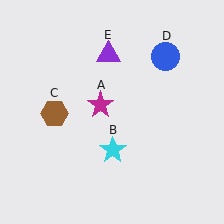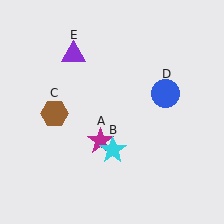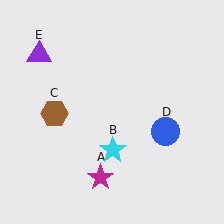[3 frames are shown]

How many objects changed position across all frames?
3 objects changed position: magenta star (object A), blue circle (object D), purple triangle (object E).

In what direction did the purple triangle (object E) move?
The purple triangle (object E) moved left.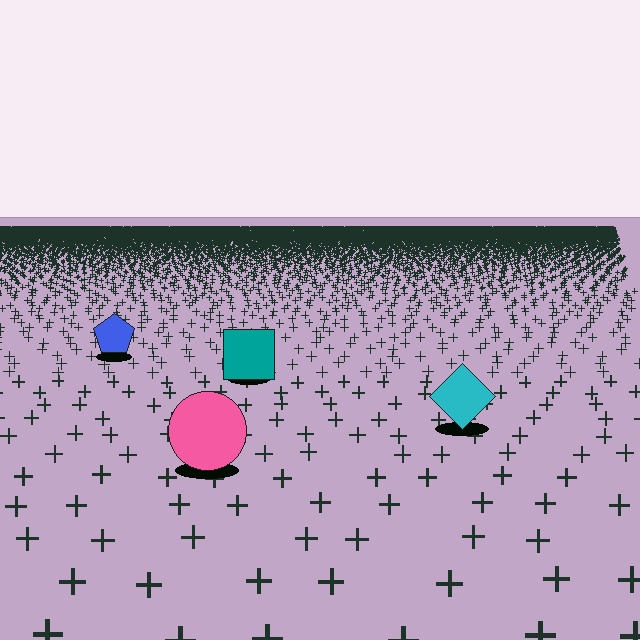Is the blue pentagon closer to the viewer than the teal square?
No. The teal square is closer — you can tell from the texture gradient: the ground texture is coarser near it.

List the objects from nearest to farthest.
From nearest to farthest: the pink circle, the cyan diamond, the teal square, the blue pentagon.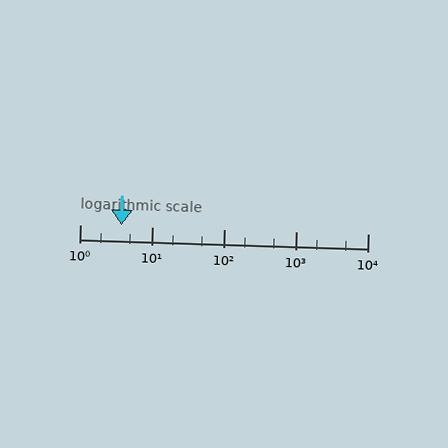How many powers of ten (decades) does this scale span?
The scale spans 4 decades, from 1 to 10000.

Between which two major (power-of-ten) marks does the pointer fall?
The pointer is between 1 and 10.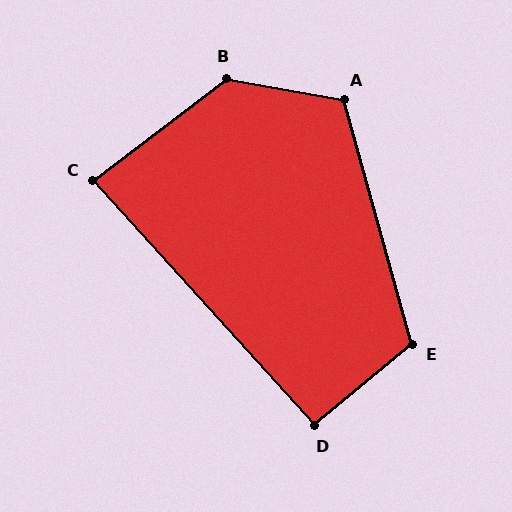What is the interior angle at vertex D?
Approximately 92 degrees (approximately right).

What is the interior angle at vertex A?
Approximately 116 degrees (obtuse).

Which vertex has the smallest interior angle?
C, at approximately 85 degrees.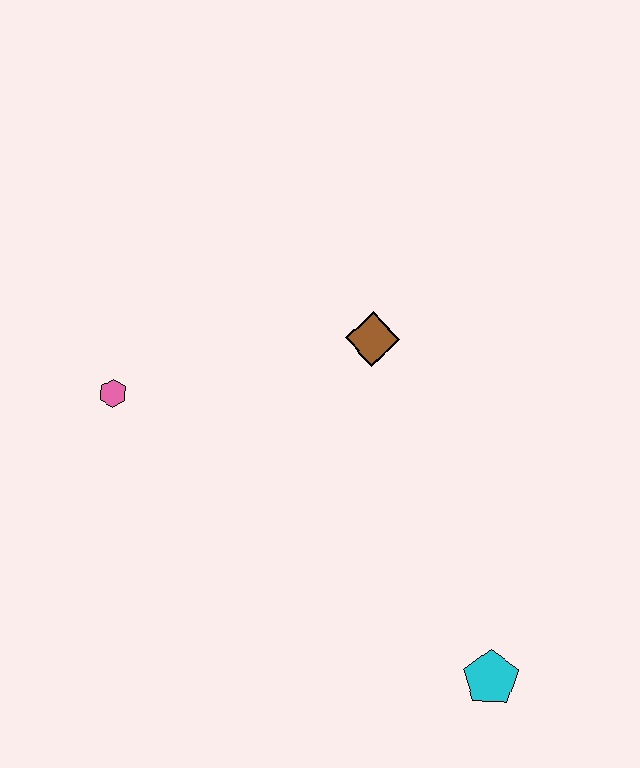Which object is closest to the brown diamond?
The pink hexagon is closest to the brown diamond.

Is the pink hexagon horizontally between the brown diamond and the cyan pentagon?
No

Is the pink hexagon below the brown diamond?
Yes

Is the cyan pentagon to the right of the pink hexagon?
Yes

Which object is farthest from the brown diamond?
The cyan pentagon is farthest from the brown diamond.